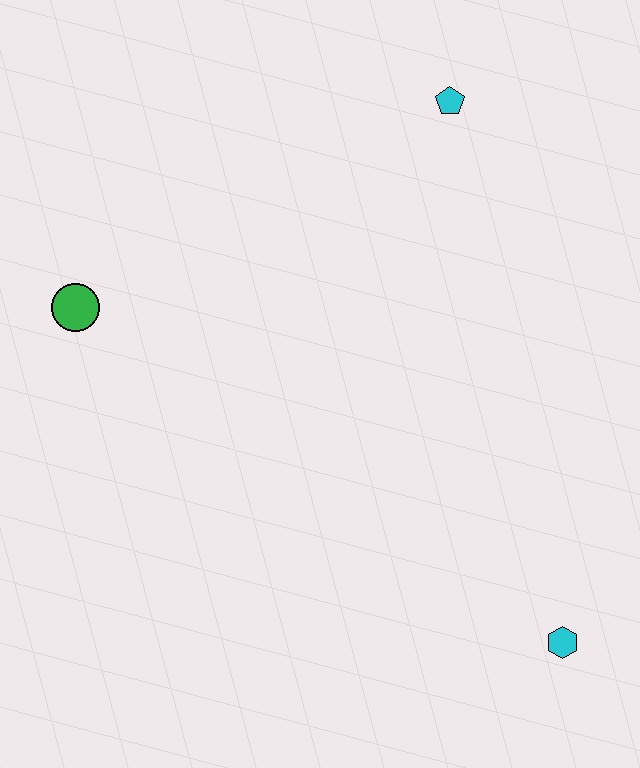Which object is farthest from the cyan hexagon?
The green circle is farthest from the cyan hexagon.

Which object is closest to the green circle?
The cyan pentagon is closest to the green circle.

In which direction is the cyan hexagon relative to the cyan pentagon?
The cyan hexagon is below the cyan pentagon.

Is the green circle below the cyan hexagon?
No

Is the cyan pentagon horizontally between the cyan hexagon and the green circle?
Yes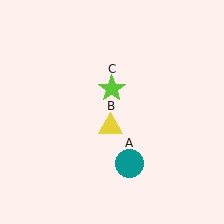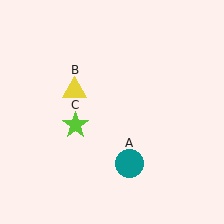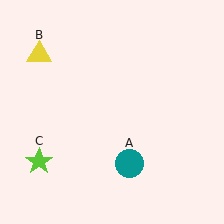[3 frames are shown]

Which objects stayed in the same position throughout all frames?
Teal circle (object A) remained stationary.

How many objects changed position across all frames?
2 objects changed position: yellow triangle (object B), lime star (object C).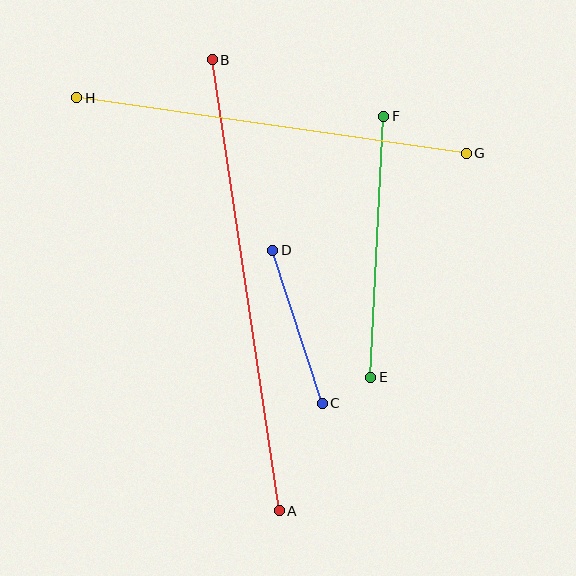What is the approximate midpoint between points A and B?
The midpoint is at approximately (246, 285) pixels.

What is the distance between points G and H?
The distance is approximately 393 pixels.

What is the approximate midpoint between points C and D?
The midpoint is at approximately (298, 327) pixels.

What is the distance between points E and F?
The distance is approximately 261 pixels.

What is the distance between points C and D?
The distance is approximately 161 pixels.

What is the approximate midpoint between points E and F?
The midpoint is at approximately (377, 247) pixels.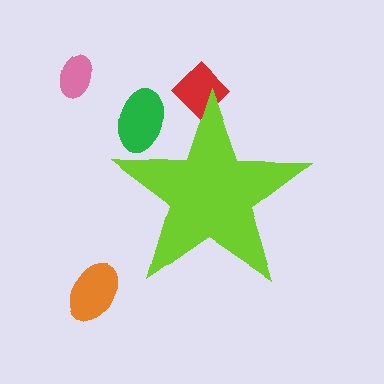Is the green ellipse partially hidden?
Yes, the green ellipse is partially hidden behind the lime star.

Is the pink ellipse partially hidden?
No, the pink ellipse is fully visible.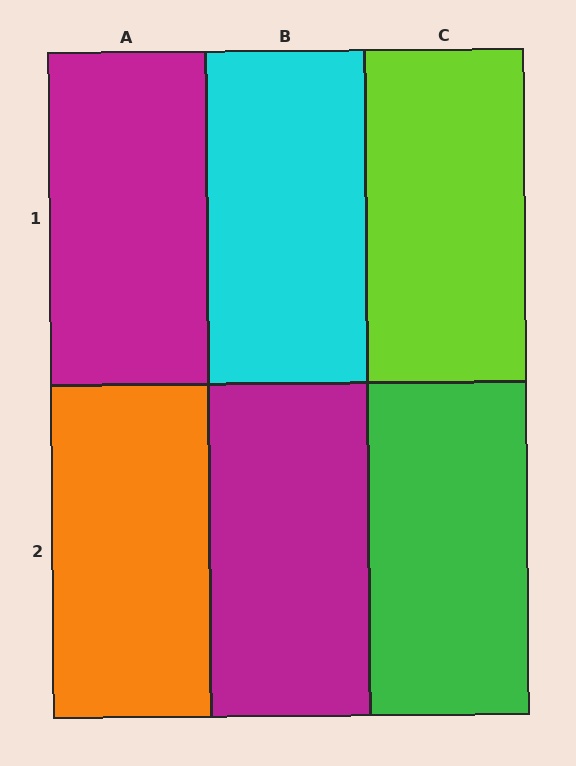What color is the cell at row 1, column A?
Magenta.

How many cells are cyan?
1 cell is cyan.